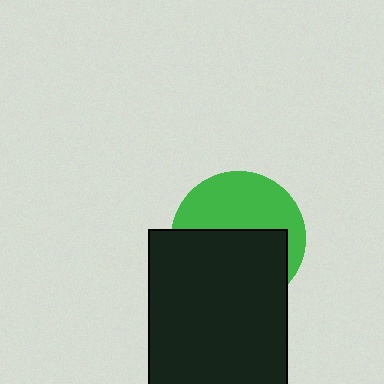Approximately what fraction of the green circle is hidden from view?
Roughly 53% of the green circle is hidden behind the black rectangle.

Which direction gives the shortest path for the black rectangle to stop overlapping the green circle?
Moving down gives the shortest separation.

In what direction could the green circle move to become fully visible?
The green circle could move up. That would shift it out from behind the black rectangle entirely.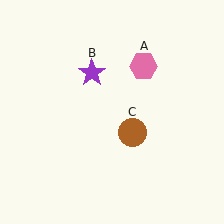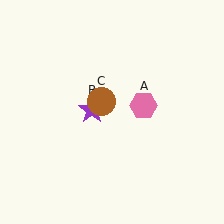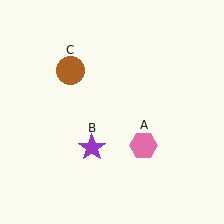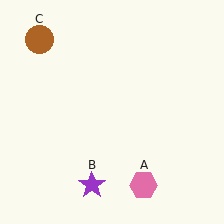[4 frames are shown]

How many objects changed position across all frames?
3 objects changed position: pink hexagon (object A), purple star (object B), brown circle (object C).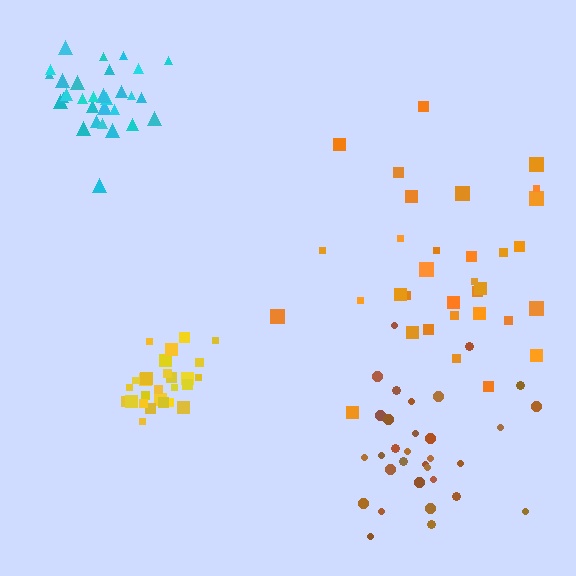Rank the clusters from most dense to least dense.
yellow, cyan, brown, orange.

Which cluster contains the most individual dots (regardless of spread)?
Orange (33).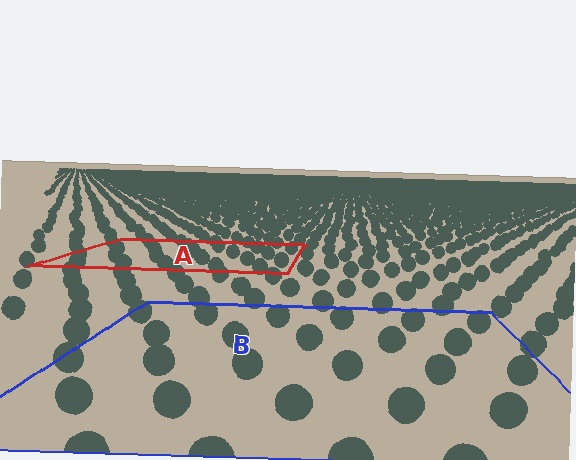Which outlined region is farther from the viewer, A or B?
Region A is farther from the viewer — the texture elements inside it appear smaller and more densely packed.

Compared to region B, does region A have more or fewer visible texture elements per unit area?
Region A has more texture elements per unit area — they are packed more densely because it is farther away.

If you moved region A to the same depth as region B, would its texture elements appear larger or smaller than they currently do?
They would appear larger. At a closer depth, the same texture elements are projected at a bigger on-screen size.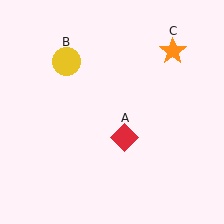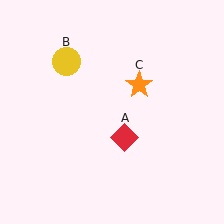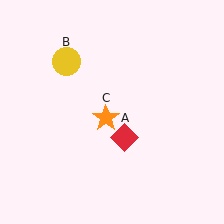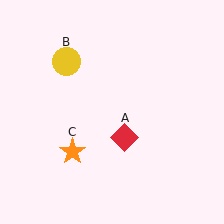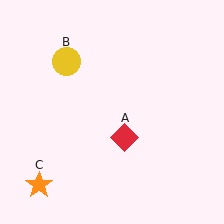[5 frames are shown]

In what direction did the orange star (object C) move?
The orange star (object C) moved down and to the left.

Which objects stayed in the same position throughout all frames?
Red diamond (object A) and yellow circle (object B) remained stationary.